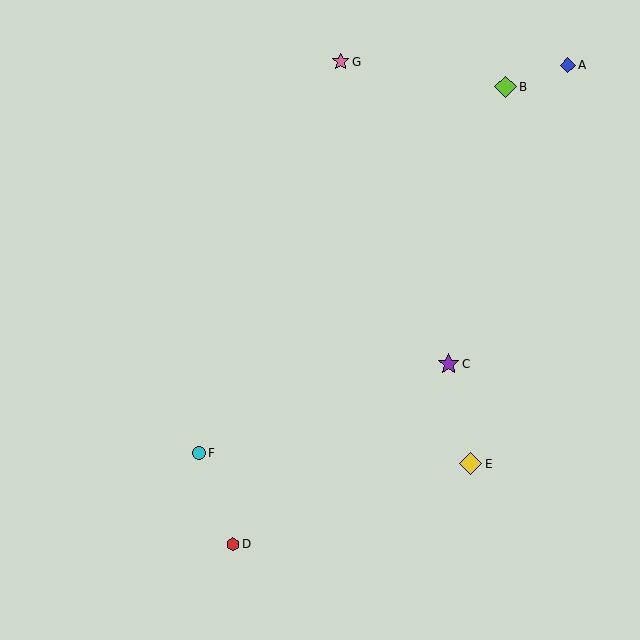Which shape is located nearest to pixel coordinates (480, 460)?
The yellow diamond (labeled E) at (471, 464) is nearest to that location.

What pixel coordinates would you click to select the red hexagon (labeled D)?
Click at (233, 544) to select the red hexagon D.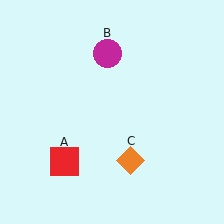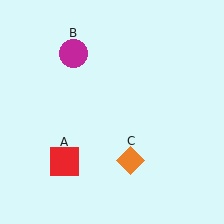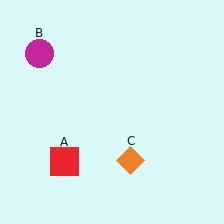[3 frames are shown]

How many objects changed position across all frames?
1 object changed position: magenta circle (object B).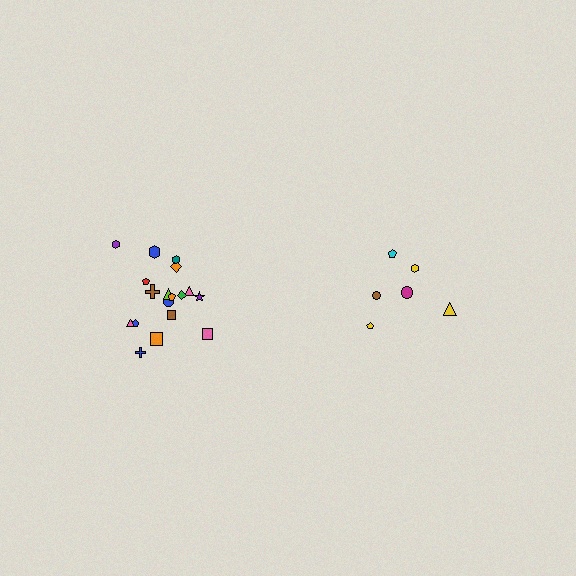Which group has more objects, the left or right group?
The left group.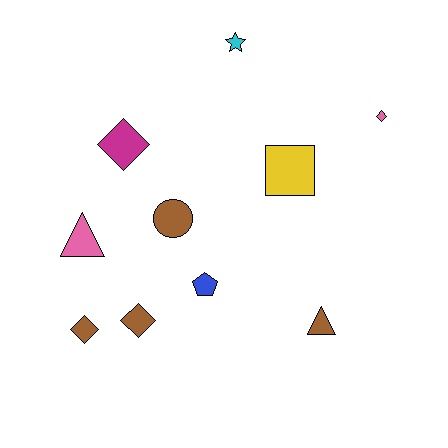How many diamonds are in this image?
There are 4 diamonds.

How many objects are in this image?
There are 10 objects.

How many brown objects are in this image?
There are 4 brown objects.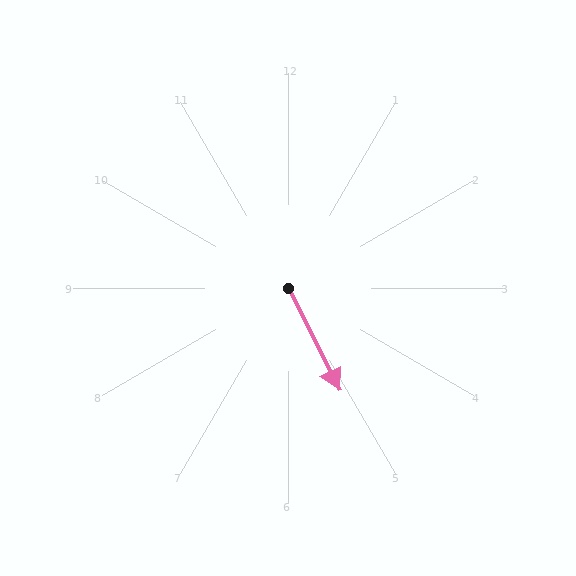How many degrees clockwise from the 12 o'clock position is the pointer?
Approximately 153 degrees.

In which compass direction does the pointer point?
Southeast.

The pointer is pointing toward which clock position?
Roughly 5 o'clock.